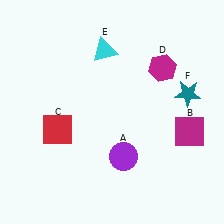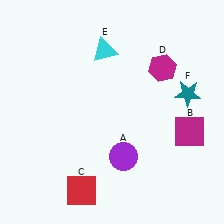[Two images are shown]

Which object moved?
The red square (C) moved down.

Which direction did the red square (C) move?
The red square (C) moved down.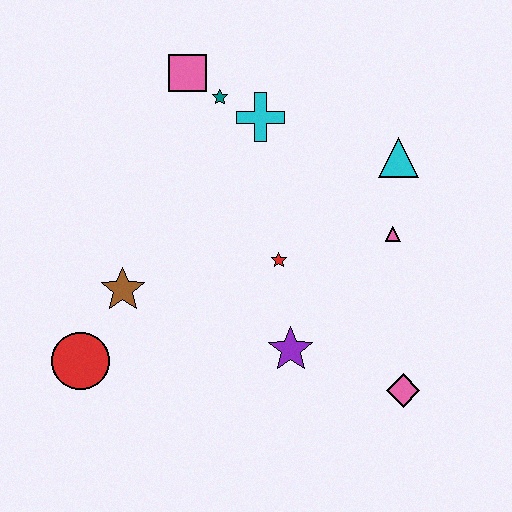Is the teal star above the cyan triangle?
Yes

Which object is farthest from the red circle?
The cyan triangle is farthest from the red circle.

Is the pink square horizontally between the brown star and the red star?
Yes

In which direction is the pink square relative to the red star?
The pink square is above the red star.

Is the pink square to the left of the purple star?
Yes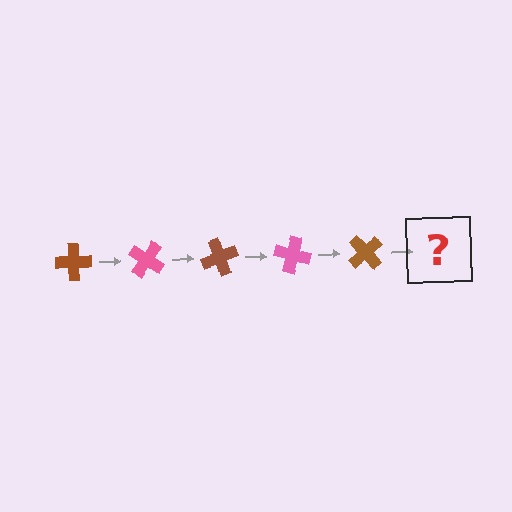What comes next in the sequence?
The next element should be a pink cross, rotated 175 degrees from the start.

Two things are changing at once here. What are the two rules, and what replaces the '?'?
The two rules are that it rotates 35 degrees each step and the color cycles through brown and pink. The '?' should be a pink cross, rotated 175 degrees from the start.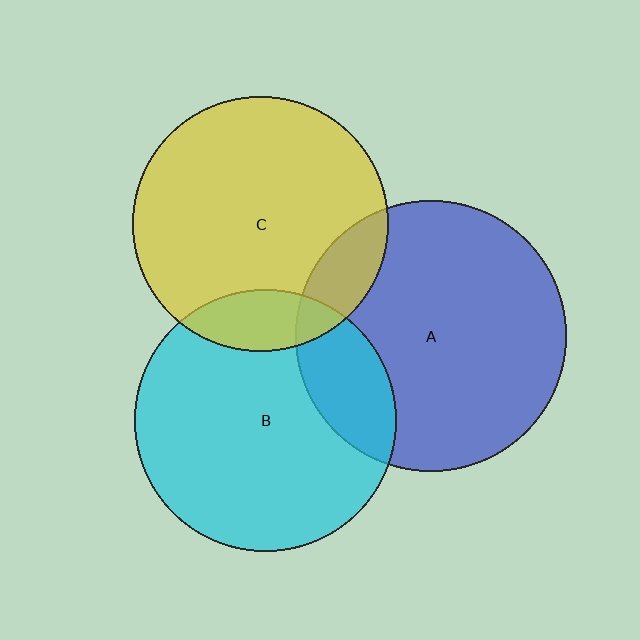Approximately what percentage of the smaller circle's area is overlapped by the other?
Approximately 15%.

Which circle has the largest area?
Circle A (blue).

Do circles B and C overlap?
Yes.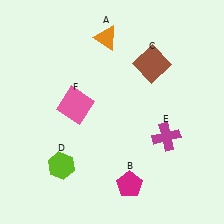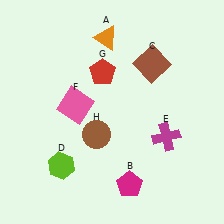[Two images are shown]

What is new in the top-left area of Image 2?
A red pentagon (G) was added in the top-left area of Image 2.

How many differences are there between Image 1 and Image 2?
There are 2 differences between the two images.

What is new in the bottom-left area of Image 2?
A brown circle (H) was added in the bottom-left area of Image 2.